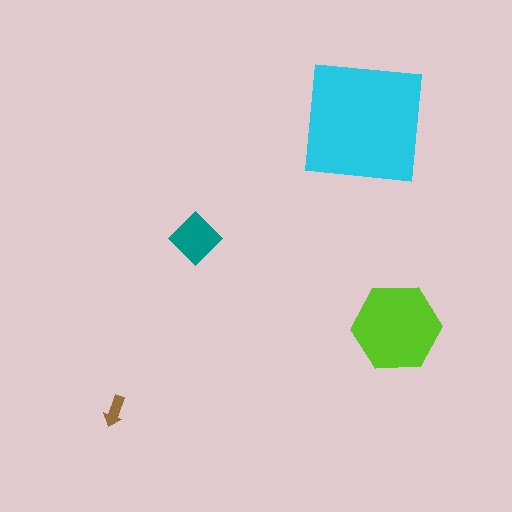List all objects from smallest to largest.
The brown arrow, the teal diamond, the lime hexagon, the cyan square.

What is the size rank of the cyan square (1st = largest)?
1st.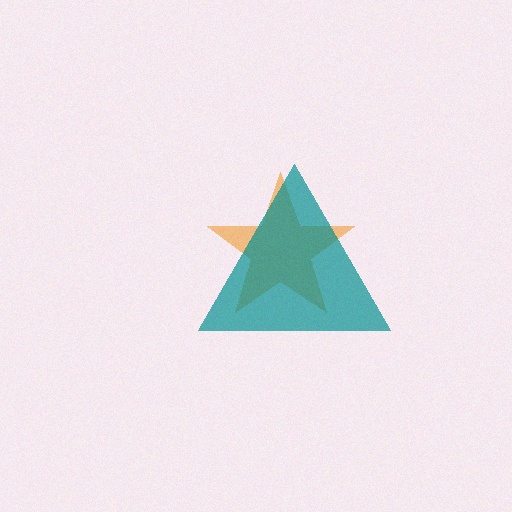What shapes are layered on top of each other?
The layered shapes are: an orange star, a teal triangle.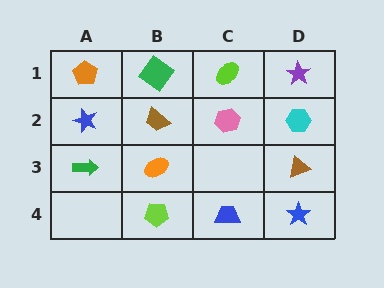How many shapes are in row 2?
4 shapes.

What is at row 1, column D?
A purple star.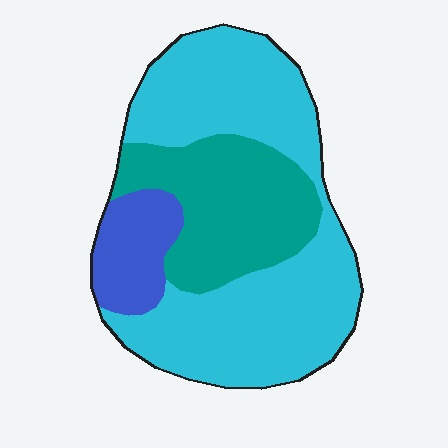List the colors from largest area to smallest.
From largest to smallest: cyan, teal, blue.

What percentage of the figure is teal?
Teal takes up between a quarter and a half of the figure.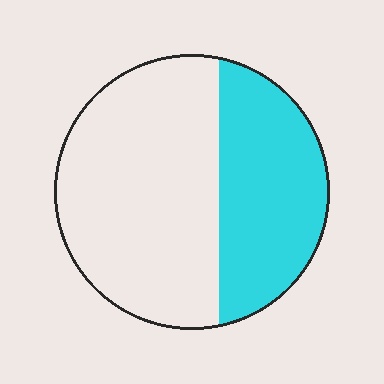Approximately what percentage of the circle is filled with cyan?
Approximately 40%.